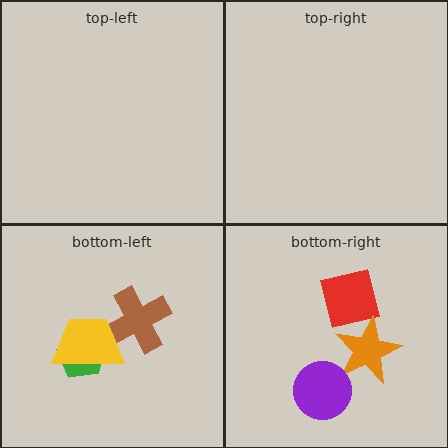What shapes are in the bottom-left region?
The brown cross, the green pentagon, the yellow trapezoid.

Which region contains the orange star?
The bottom-right region.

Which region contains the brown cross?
The bottom-left region.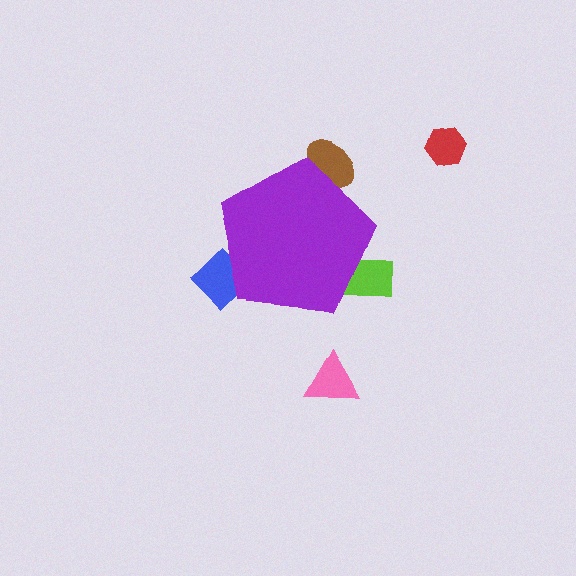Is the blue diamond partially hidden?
Yes, the blue diamond is partially hidden behind the purple pentagon.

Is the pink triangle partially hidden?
No, the pink triangle is fully visible.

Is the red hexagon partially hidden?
No, the red hexagon is fully visible.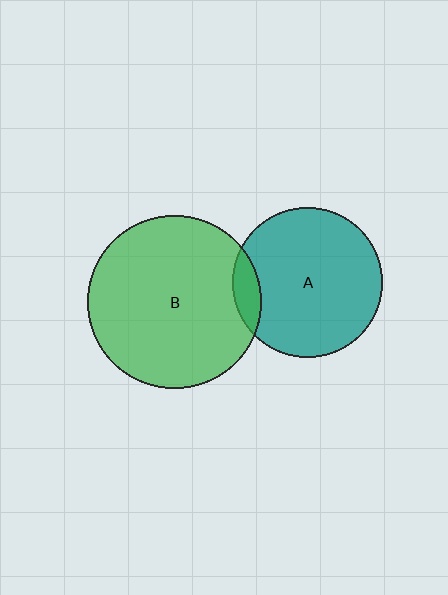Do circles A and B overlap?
Yes.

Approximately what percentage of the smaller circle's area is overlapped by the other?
Approximately 10%.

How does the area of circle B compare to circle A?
Approximately 1.3 times.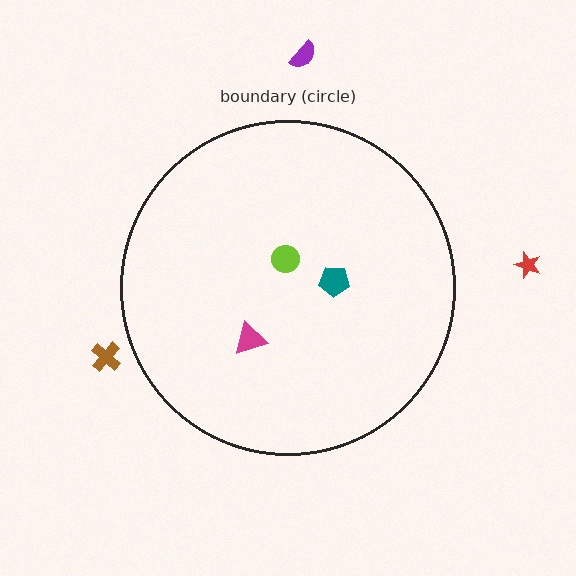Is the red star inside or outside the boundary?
Outside.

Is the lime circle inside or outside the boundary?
Inside.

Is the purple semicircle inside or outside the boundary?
Outside.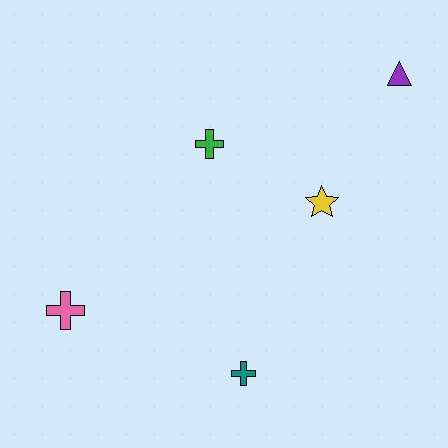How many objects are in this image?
There are 5 objects.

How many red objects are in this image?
There are no red objects.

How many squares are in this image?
There are no squares.